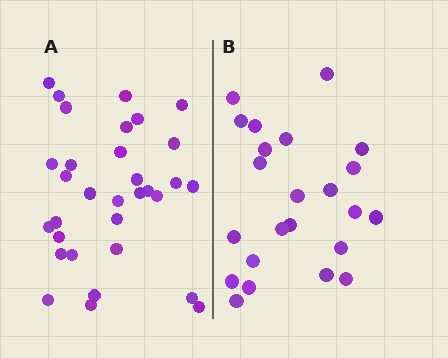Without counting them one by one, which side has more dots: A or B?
Region A (the left region) has more dots.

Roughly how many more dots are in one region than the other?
Region A has roughly 8 or so more dots than region B.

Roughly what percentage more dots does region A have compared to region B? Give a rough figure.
About 40% more.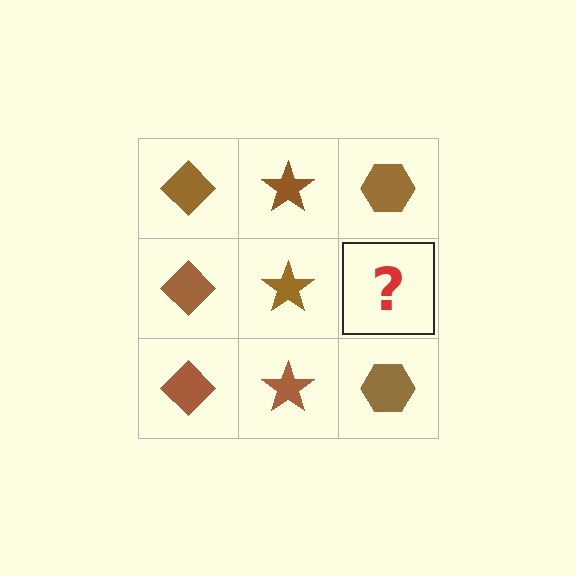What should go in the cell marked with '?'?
The missing cell should contain a brown hexagon.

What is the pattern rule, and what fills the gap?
The rule is that each column has a consistent shape. The gap should be filled with a brown hexagon.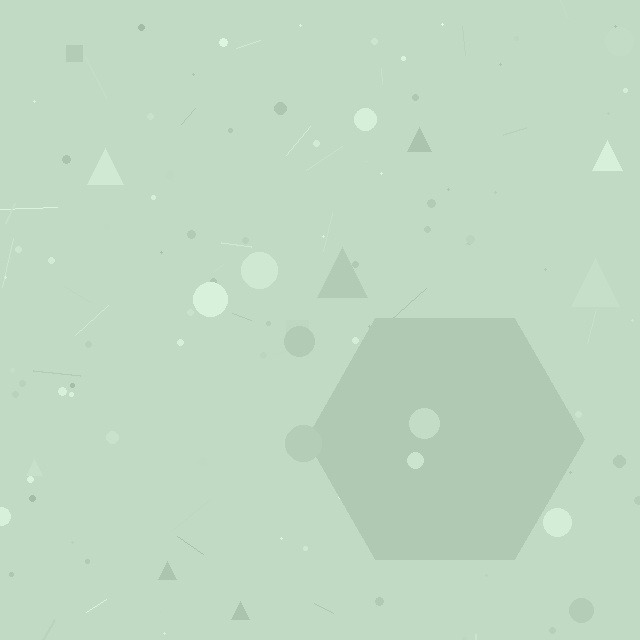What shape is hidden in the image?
A hexagon is hidden in the image.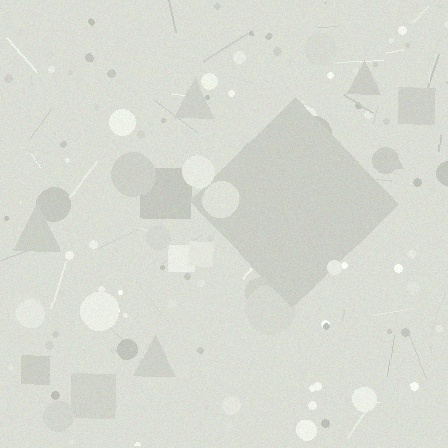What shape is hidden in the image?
A diamond is hidden in the image.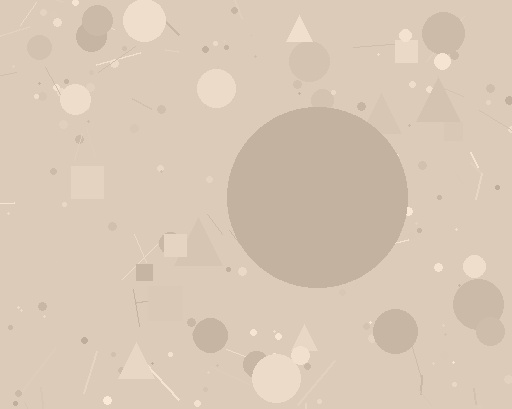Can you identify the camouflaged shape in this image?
The camouflaged shape is a circle.